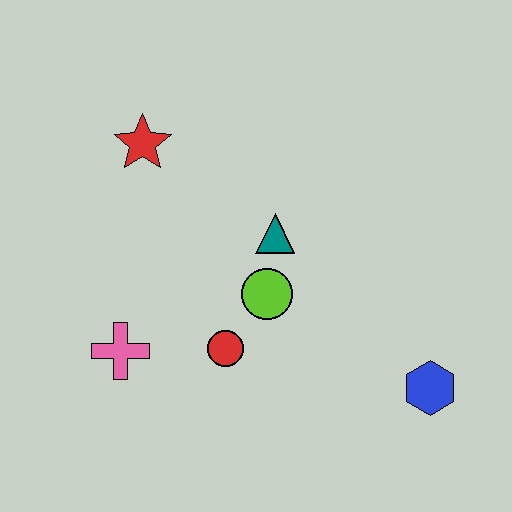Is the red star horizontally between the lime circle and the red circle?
No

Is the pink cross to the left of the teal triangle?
Yes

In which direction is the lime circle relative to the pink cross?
The lime circle is to the right of the pink cross.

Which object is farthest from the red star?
The blue hexagon is farthest from the red star.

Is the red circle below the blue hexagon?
No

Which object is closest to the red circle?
The lime circle is closest to the red circle.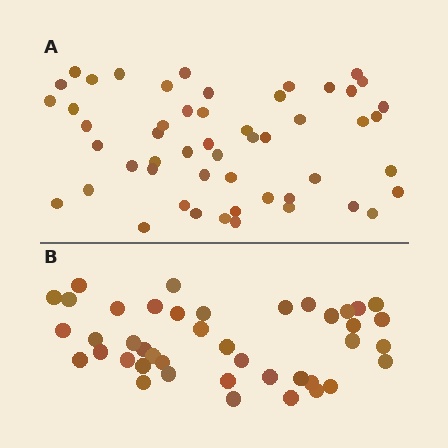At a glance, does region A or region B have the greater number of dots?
Region A (the top region) has more dots.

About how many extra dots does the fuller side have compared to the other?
Region A has roughly 10 or so more dots than region B.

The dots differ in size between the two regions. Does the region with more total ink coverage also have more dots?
No. Region B has more total ink coverage because its dots are larger, but region A actually contains more individual dots. Total area can be misleading — the number of items is what matters here.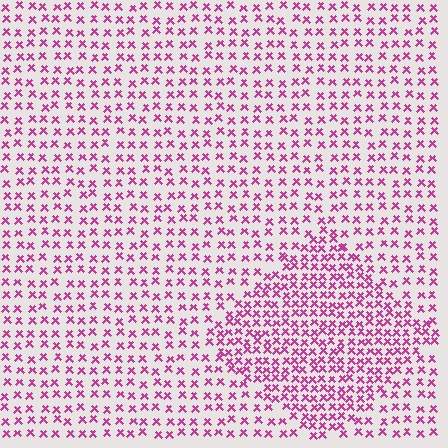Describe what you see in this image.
The image contains small magenta elements arranged at two different densities. A diamond-shaped region is visible where the elements are more densely packed than the surrounding area.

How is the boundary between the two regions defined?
The boundary is defined by a change in element density (approximately 1.8x ratio). All elements are the same color, size, and shape.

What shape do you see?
I see a diamond.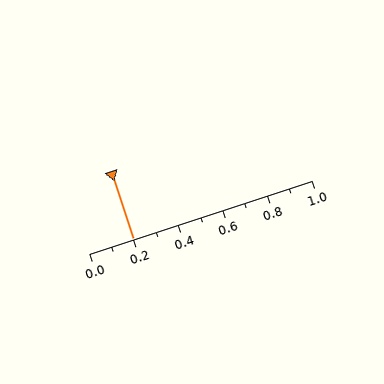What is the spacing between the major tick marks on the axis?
The major ticks are spaced 0.2 apart.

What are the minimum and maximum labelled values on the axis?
The axis runs from 0.0 to 1.0.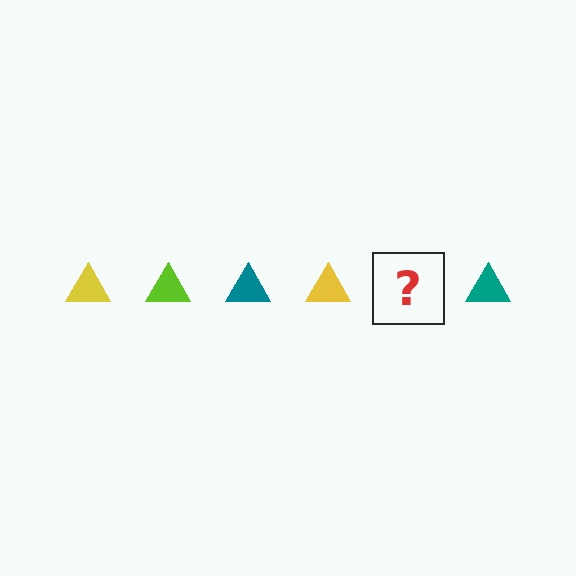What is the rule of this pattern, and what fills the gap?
The rule is that the pattern cycles through yellow, lime, teal triangles. The gap should be filled with a lime triangle.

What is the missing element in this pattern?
The missing element is a lime triangle.